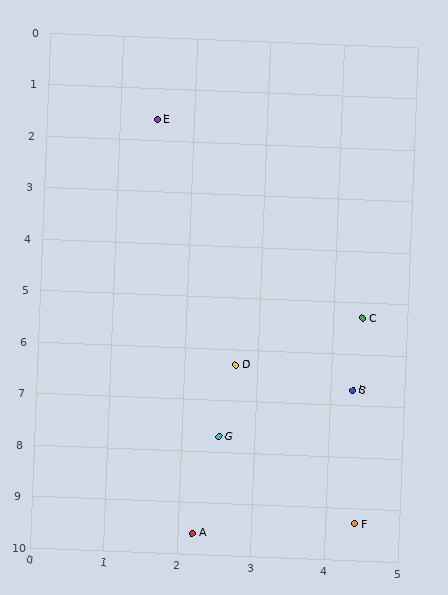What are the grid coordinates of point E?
Point E is at approximately (1.5, 1.6).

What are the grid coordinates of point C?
Point C is at approximately (4.4, 5.3).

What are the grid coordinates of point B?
Point B is at approximately (4.3, 6.7).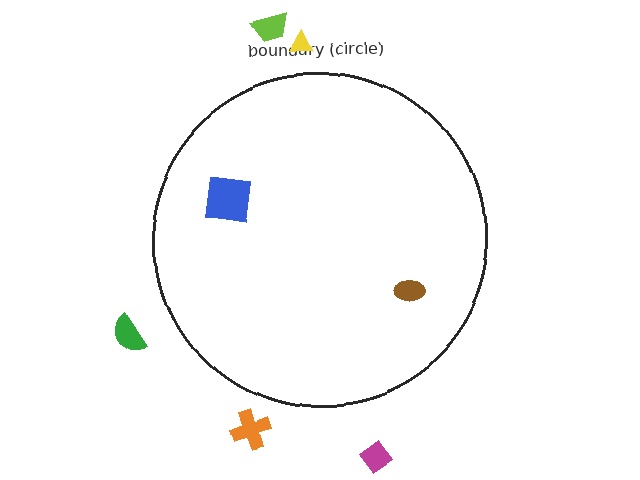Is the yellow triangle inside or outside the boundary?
Outside.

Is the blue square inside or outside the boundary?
Inside.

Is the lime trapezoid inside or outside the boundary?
Outside.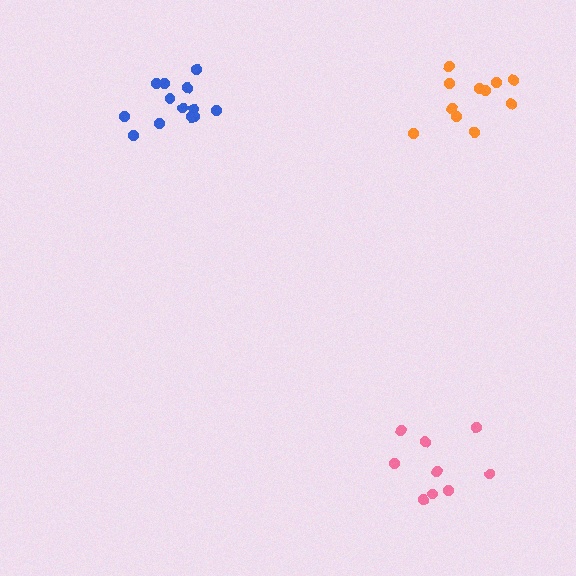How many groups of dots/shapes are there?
There are 3 groups.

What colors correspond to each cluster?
The clusters are colored: pink, orange, blue.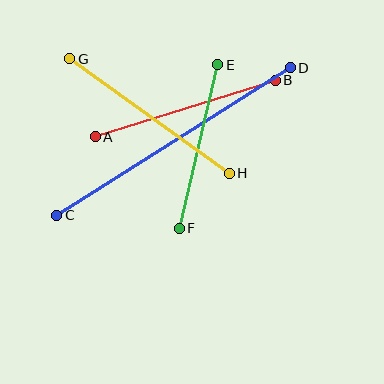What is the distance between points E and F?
The distance is approximately 168 pixels.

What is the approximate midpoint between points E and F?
The midpoint is at approximately (198, 147) pixels.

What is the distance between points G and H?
The distance is approximately 196 pixels.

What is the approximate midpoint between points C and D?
The midpoint is at approximately (174, 142) pixels.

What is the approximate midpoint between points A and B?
The midpoint is at approximately (185, 108) pixels.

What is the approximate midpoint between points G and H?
The midpoint is at approximately (150, 116) pixels.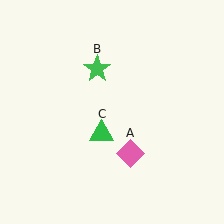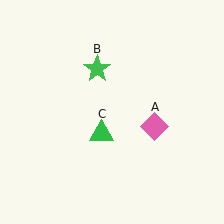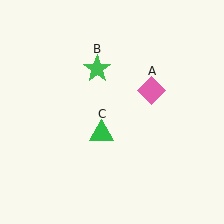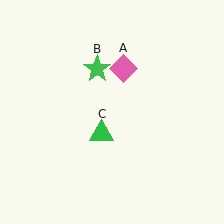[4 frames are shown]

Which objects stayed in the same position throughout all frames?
Green star (object B) and green triangle (object C) remained stationary.